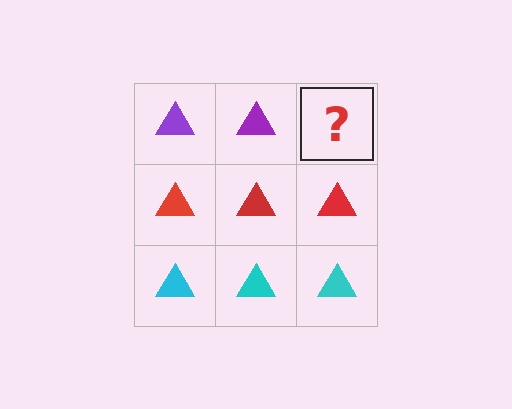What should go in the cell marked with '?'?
The missing cell should contain a purple triangle.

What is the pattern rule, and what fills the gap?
The rule is that each row has a consistent color. The gap should be filled with a purple triangle.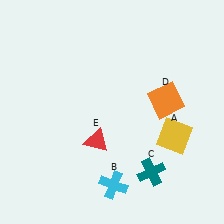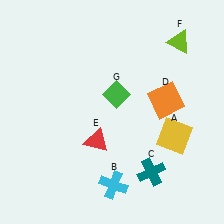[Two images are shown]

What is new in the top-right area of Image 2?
A lime triangle (F) was added in the top-right area of Image 2.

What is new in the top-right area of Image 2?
A green diamond (G) was added in the top-right area of Image 2.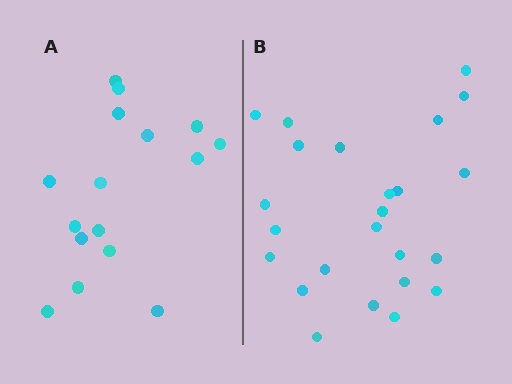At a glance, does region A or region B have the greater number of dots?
Region B (the right region) has more dots.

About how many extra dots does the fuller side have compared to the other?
Region B has roughly 8 or so more dots than region A.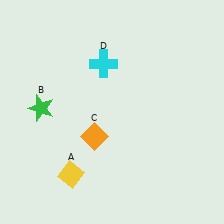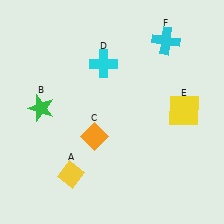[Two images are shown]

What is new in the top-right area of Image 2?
A cyan cross (F) was added in the top-right area of Image 2.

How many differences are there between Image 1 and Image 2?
There are 2 differences between the two images.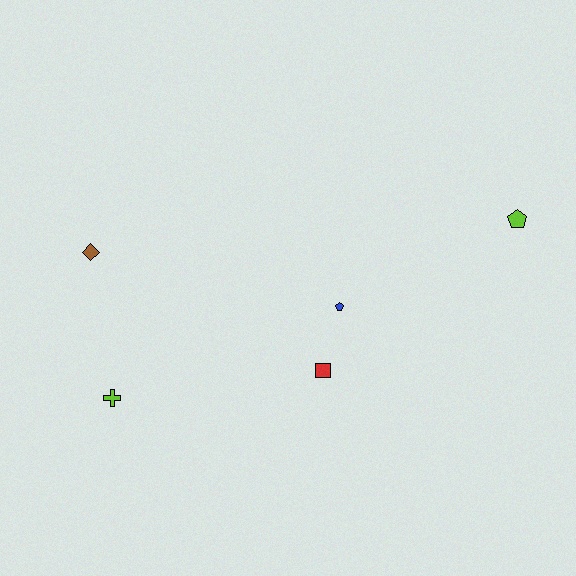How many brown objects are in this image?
There is 1 brown object.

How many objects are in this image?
There are 5 objects.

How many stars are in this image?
There are no stars.